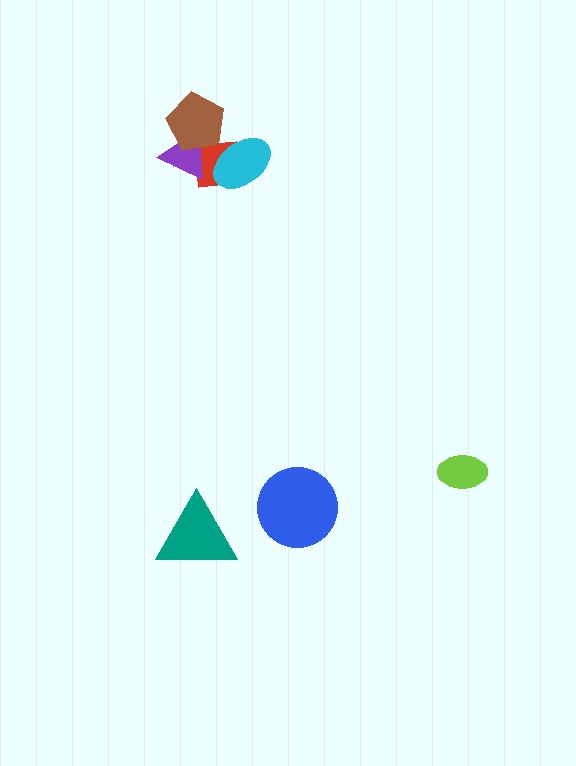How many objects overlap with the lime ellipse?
0 objects overlap with the lime ellipse.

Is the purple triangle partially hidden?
Yes, it is partially covered by another shape.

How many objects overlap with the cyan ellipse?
1 object overlaps with the cyan ellipse.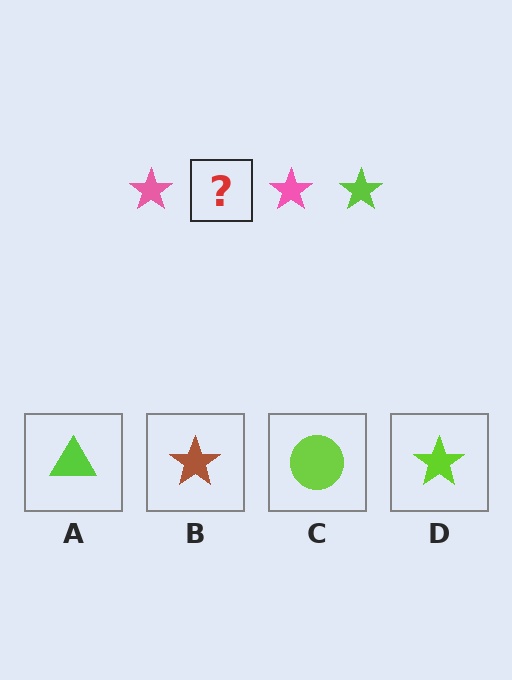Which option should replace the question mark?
Option D.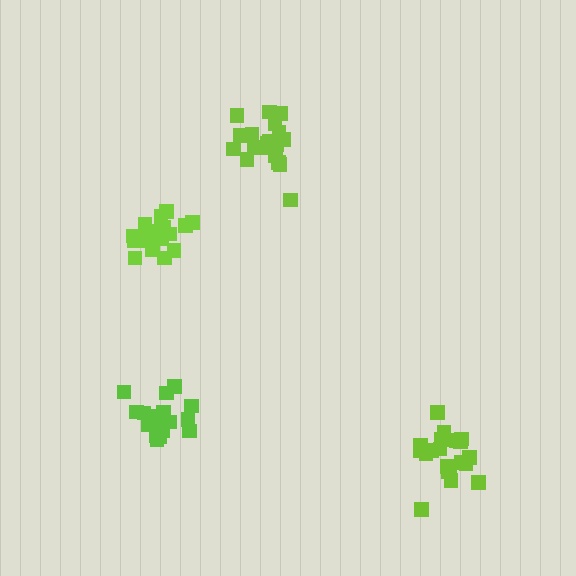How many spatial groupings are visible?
There are 4 spatial groupings.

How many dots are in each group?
Group 1: 17 dots, Group 2: 18 dots, Group 3: 20 dots, Group 4: 20 dots (75 total).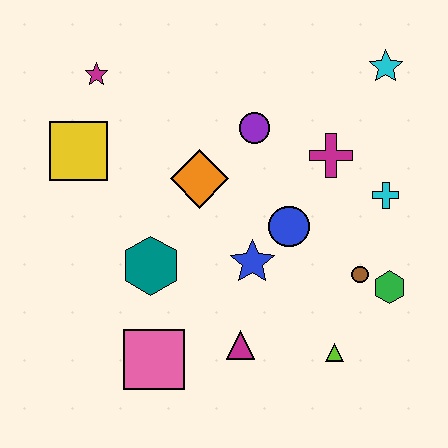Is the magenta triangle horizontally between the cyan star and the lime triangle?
No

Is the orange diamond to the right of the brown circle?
No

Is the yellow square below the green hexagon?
No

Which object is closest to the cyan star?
The magenta cross is closest to the cyan star.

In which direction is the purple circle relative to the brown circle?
The purple circle is above the brown circle.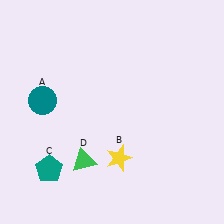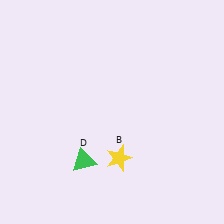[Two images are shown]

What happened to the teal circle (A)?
The teal circle (A) was removed in Image 2. It was in the top-left area of Image 1.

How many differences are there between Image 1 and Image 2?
There are 2 differences between the two images.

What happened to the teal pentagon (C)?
The teal pentagon (C) was removed in Image 2. It was in the bottom-left area of Image 1.